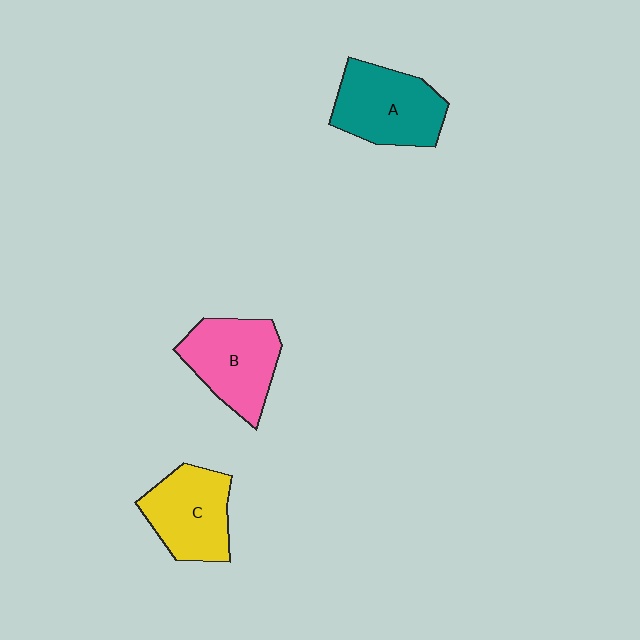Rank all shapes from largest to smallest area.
From largest to smallest: A (teal), B (pink), C (yellow).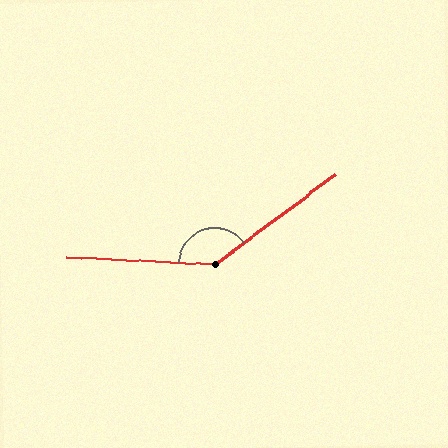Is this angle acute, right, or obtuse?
It is obtuse.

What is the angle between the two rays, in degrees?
Approximately 140 degrees.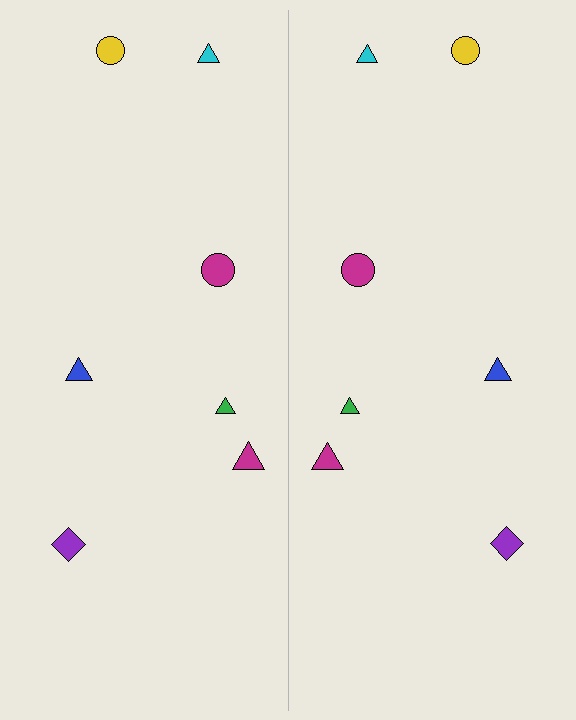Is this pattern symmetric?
Yes, this pattern has bilateral (reflection) symmetry.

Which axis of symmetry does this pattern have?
The pattern has a vertical axis of symmetry running through the center of the image.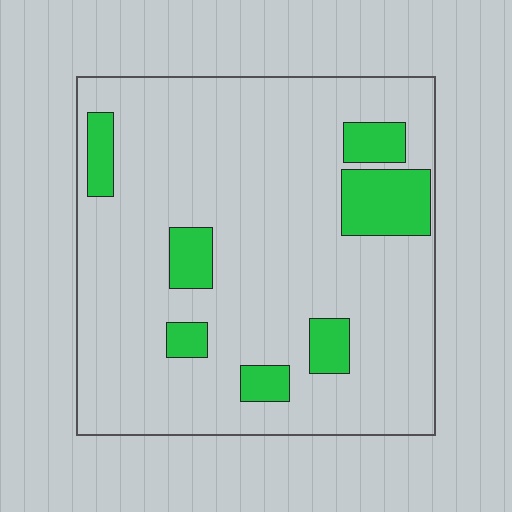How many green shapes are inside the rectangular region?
7.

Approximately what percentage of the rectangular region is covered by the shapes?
Approximately 15%.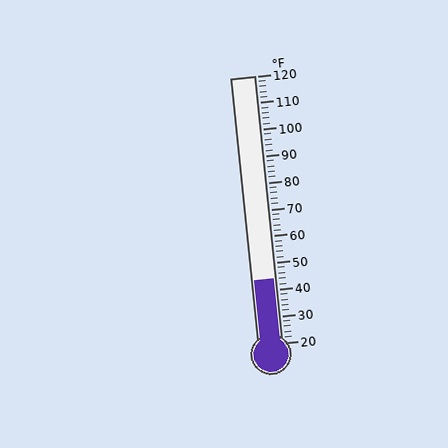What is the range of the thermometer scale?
The thermometer scale ranges from 20°F to 120°F.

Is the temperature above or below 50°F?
The temperature is below 50°F.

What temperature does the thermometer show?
The thermometer shows approximately 44°F.